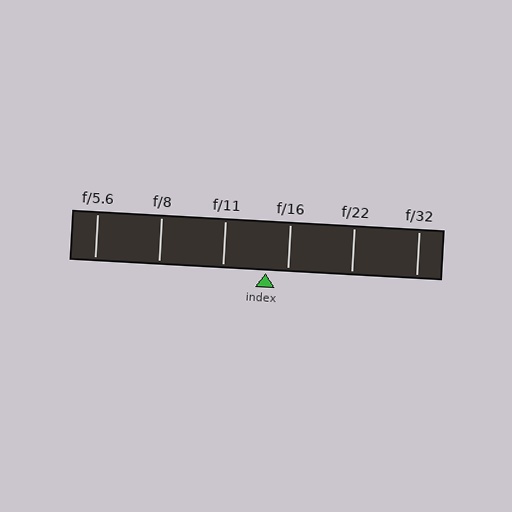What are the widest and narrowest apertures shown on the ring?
The widest aperture shown is f/5.6 and the narrowest is f/32.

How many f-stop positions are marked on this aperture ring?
There are 6 f-stop positions marked.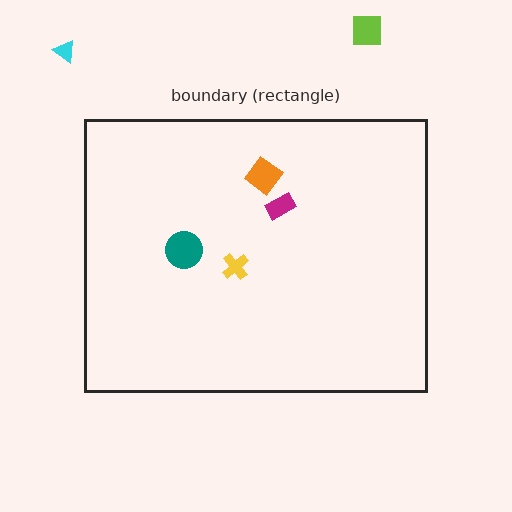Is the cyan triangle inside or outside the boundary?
Outside.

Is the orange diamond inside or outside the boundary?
Inside.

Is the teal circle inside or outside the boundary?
Inside.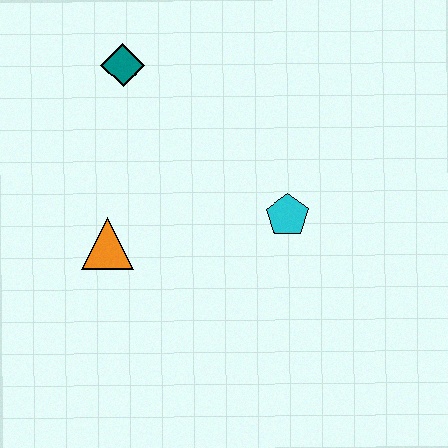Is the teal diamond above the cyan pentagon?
Yes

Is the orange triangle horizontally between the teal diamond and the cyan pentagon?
No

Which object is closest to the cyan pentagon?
The orange triangle is closest to the cyan pentagon.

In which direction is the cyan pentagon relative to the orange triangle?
The cyan pentagon is to the right of the orange triangle.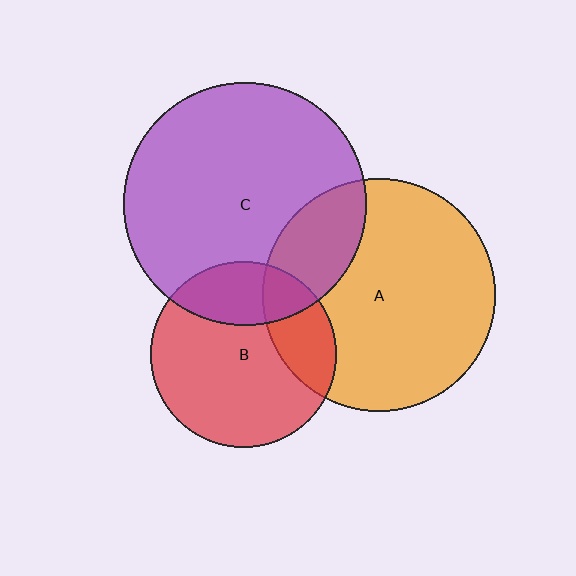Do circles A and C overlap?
Yes.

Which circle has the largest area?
Circle C (purple).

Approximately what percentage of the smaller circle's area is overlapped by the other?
Approximately 20%.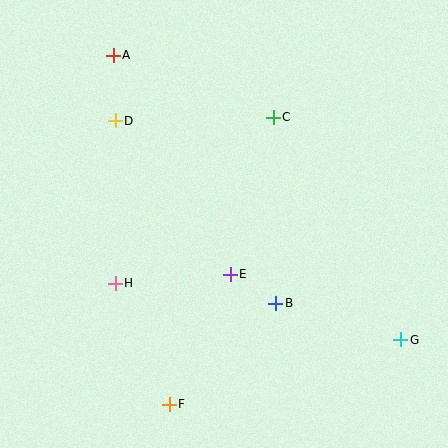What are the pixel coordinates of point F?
Point F is at (169, 404).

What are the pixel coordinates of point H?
Point H is at (115, 283).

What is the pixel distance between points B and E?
The distance between B and E is 54 pixels.